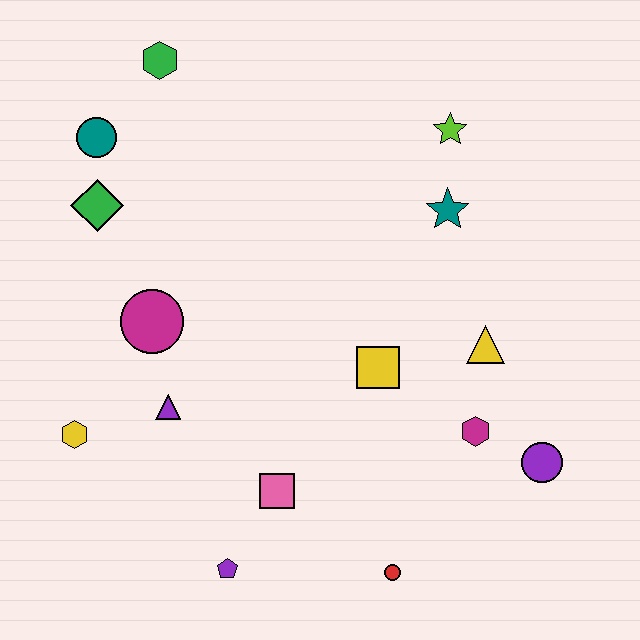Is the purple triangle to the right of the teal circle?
Yes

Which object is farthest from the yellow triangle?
The teal circle is farthest from the yellow triangle.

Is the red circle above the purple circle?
No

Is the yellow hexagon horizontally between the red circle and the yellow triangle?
No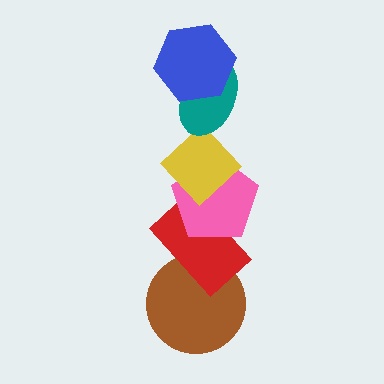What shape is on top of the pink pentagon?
The yellow diamond is on top of the pink pentagon.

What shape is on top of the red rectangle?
The pink pentagon is on top of the red rectangle.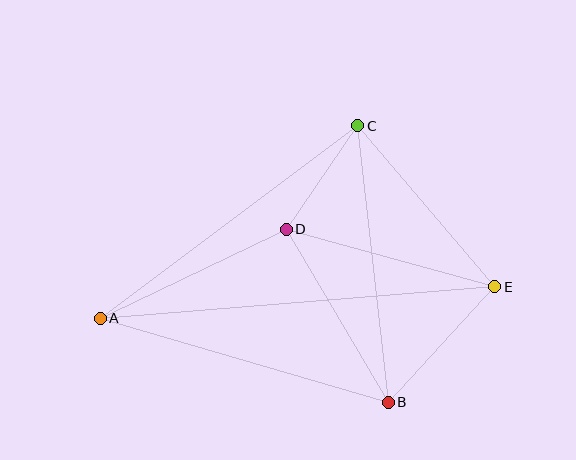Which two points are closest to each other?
Points C and D are closest to each other.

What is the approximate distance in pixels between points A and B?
The distance between A and B is approximately 300 pixels.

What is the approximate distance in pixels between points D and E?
The distance between D and E is approximately 216 pixels.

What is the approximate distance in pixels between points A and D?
The distance between A and D is approximately 206 pixels.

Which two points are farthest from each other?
Points A and E are farthest from each other.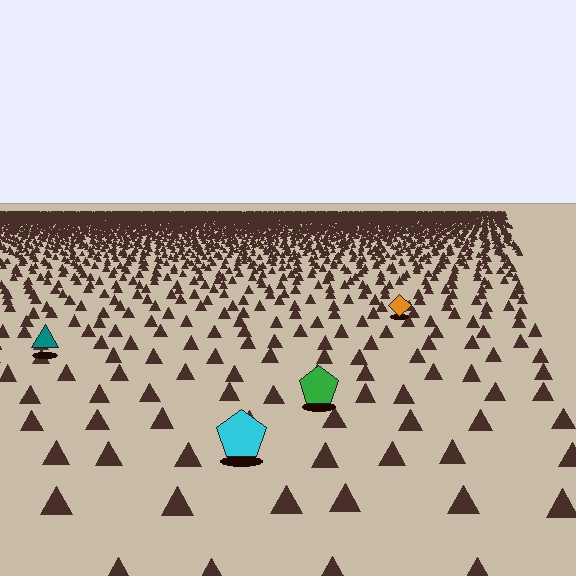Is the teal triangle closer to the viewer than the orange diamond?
Yes. The teal triangle is closer — you can tell from the texture gradient: the ground texture is coarser near it.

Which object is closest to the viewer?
The cyan pentagon is closest. The texture marks near it are larger and more spread out.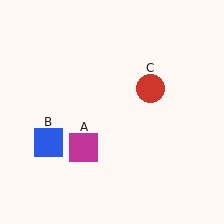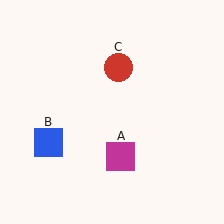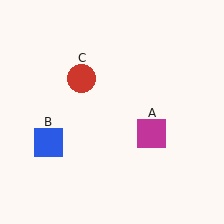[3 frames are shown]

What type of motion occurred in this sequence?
The magenta square (object A), red circle (object C) rotated counterclockwise around the center of the scene.